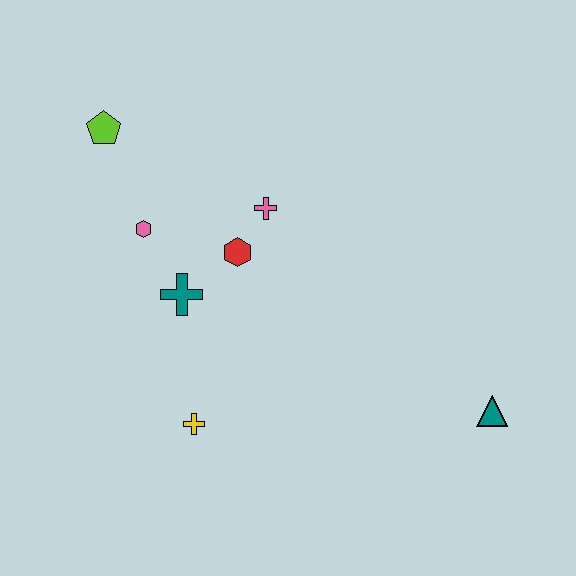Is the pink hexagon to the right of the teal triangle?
No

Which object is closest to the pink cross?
The red hexagon is closest to the pink cross.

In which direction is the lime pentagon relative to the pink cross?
The lime pentagon is to the left of the pink cross.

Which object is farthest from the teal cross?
The teal triangle is farthest from the teal cross.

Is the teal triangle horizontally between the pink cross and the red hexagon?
No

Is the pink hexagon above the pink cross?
No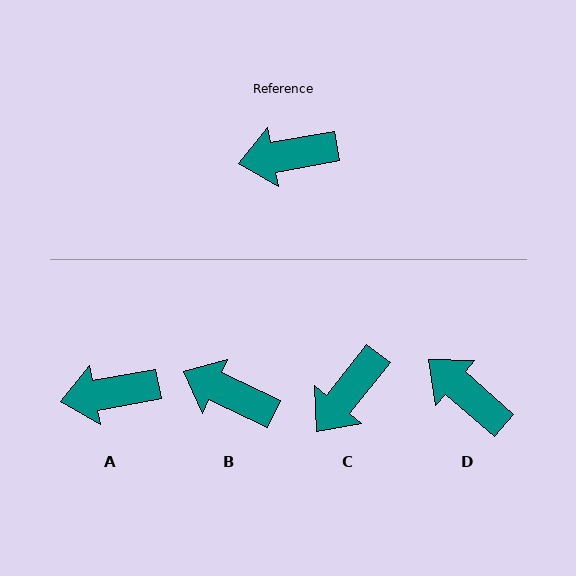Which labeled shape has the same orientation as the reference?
A.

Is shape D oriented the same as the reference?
No, it is off by about 52 degrees.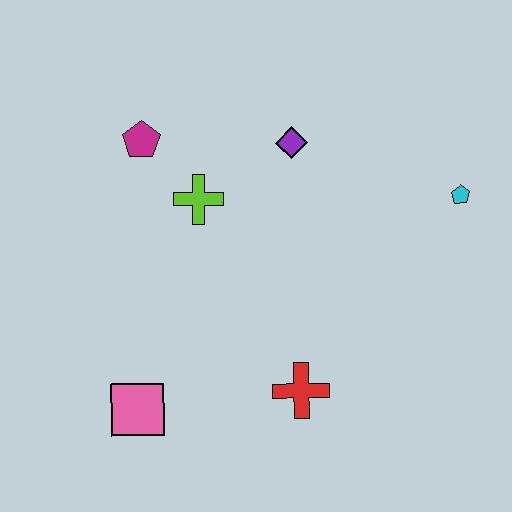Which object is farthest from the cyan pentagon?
The pink square is farthest from the cyan pentagon.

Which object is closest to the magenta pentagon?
The lime cross is closest to the magenta pentagon.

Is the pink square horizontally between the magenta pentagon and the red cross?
No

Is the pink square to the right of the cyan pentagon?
No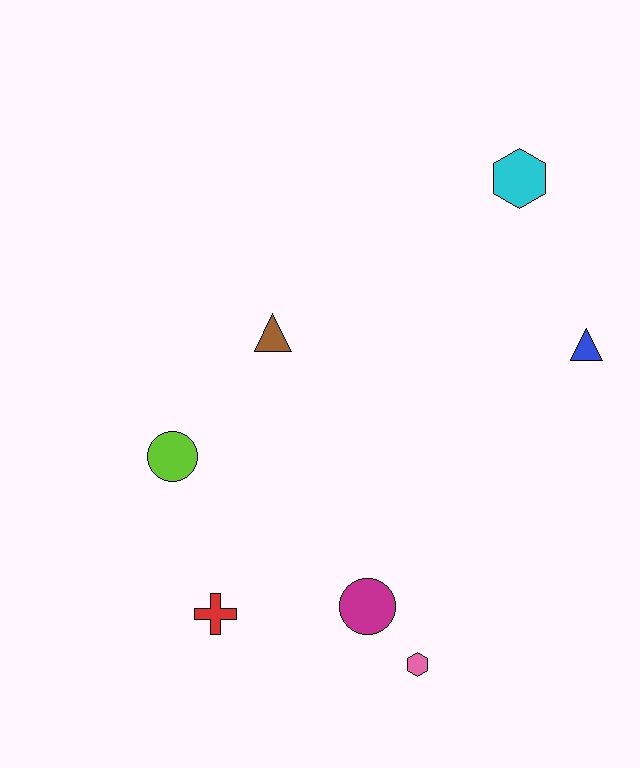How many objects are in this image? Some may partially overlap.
There are 7 objects.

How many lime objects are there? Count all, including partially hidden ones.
There is 1 lime object.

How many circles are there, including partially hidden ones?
There are 2 circles.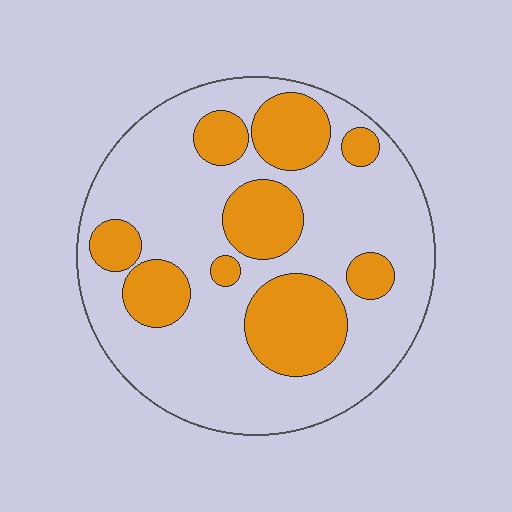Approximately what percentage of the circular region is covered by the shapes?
Approximately 30%.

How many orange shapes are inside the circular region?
9.